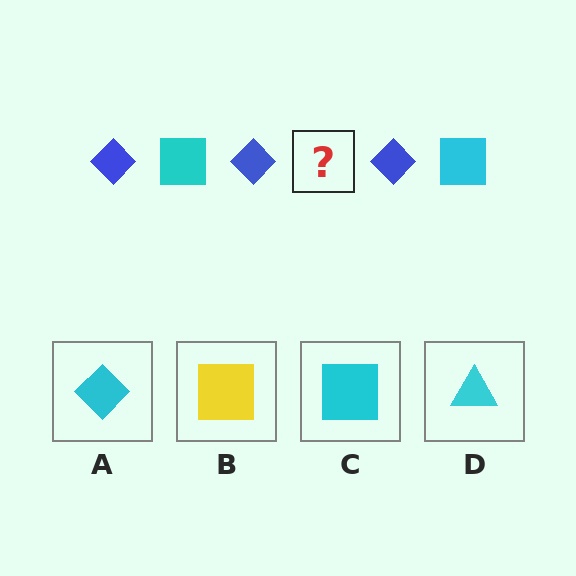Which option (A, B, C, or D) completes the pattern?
C.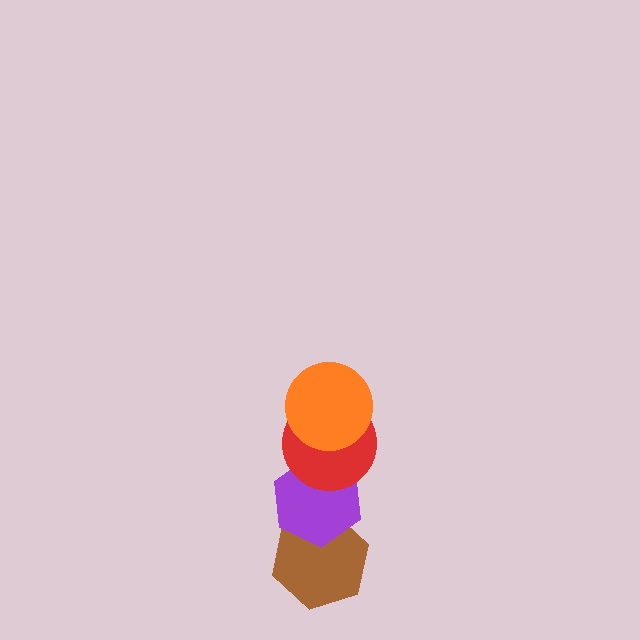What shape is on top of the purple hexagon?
The red circle is on top of the purple hexagon.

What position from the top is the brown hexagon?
The brown hexagon is 4th from the top.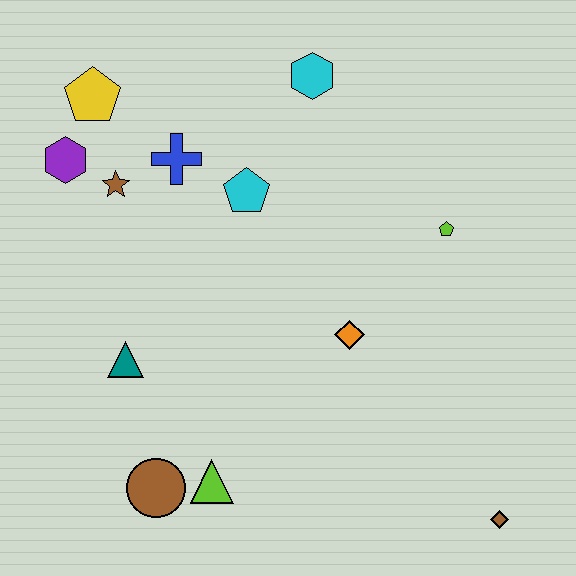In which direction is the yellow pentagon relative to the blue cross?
The yellow pentagon is to the left of the blue cross.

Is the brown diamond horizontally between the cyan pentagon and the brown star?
No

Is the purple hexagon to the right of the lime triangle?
No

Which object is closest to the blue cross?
The brown star is closest to the blue cross.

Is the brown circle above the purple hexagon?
No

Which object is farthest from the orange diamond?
The yellow pentagon is farthest from the orange diamond.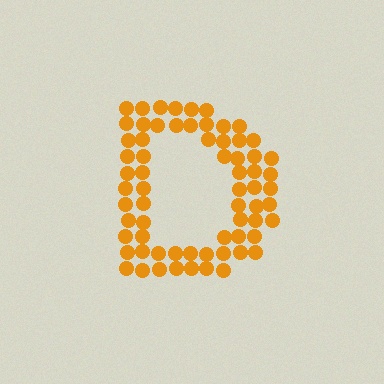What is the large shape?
The large shape is the letter D.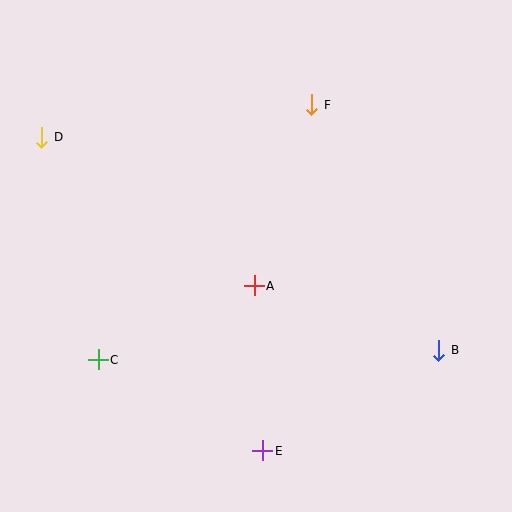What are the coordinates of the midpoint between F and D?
The midpoint between F and D is at (177, 121).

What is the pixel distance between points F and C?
The distance between F and C is 332 pixels.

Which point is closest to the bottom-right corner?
Point B is closest to the bottom-right corner.